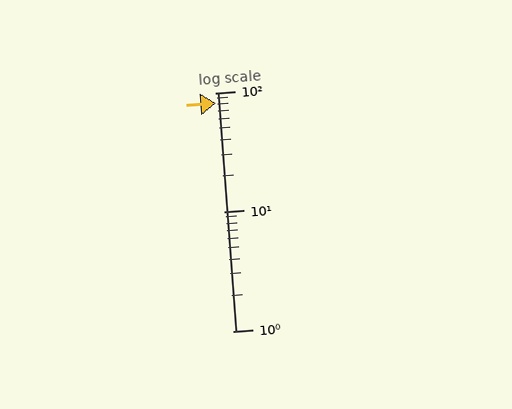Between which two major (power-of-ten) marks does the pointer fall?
The pointer is between 10 and 100.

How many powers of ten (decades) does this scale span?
The scale spans 2 decades, from 1 to 100.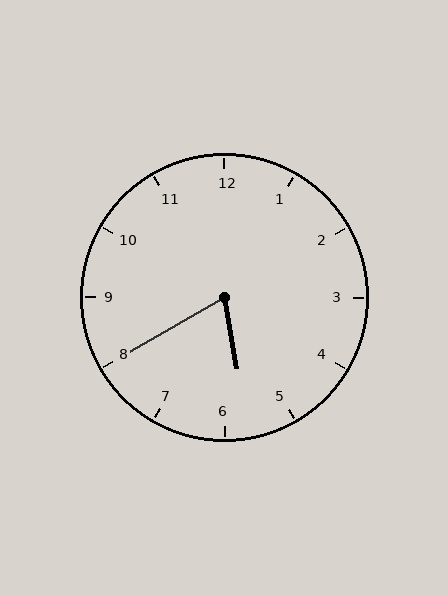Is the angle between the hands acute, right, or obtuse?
It is acute.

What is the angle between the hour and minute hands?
Approximately 70 degrees.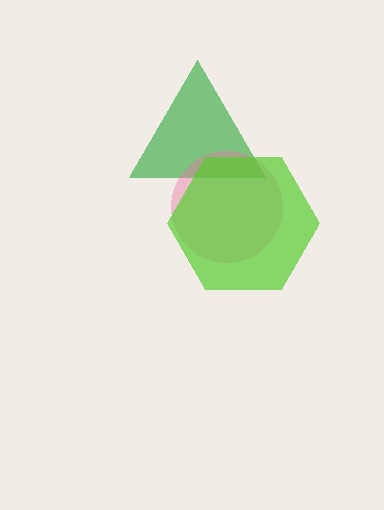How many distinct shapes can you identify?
There are 3 distinct shapes: a green triangle, a pink circle, a lime hexagon.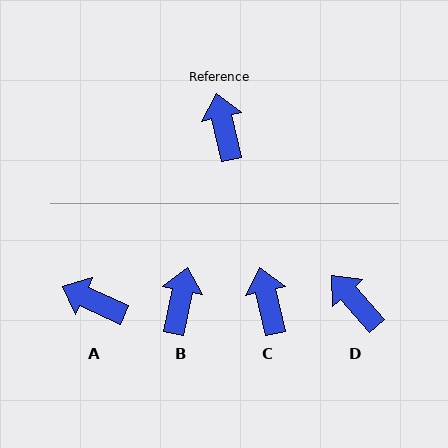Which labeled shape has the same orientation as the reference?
C.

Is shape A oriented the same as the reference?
No, it is off by about 52 degrees.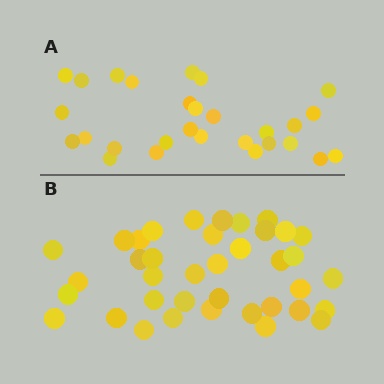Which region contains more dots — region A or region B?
Region B (the bottom region) has more dots.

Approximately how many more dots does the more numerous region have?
Region B has roughly 10 or so more dots than region A.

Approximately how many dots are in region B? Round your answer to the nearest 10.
About 40 dots. (The exact count is 38, which rounds to 40.)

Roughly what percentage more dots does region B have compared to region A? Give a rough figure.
About 35% more.